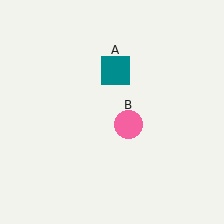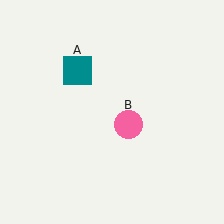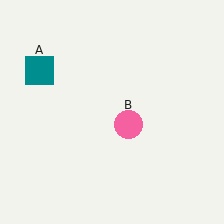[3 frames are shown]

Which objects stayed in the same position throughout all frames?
Pink circle (object B) remained stationary.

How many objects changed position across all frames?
1 object changed position: teal square (object A).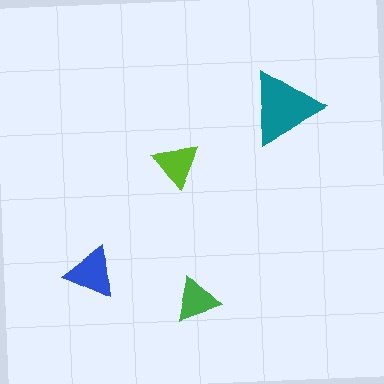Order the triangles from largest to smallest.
the teal one, the blue one, the lime one, the green one.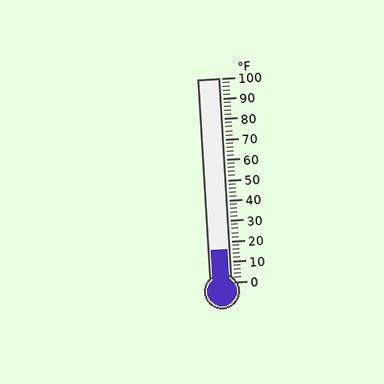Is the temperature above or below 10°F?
The temperature is above 10°F.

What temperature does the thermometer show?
The thermometer shows approximately 16°F.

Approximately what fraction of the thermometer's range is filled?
The thermometer is filled to approximately 15% of its range.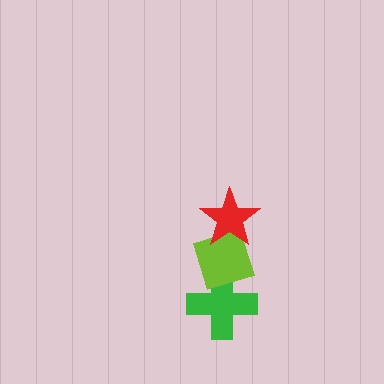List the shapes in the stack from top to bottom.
From top to bottom: the red star, the lime diamond, the green cross.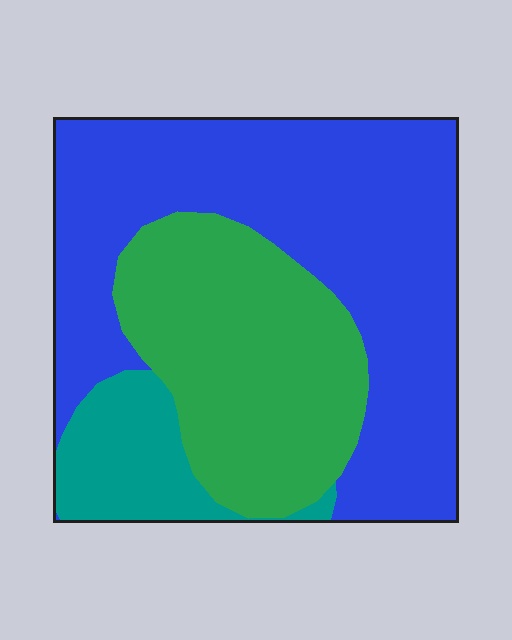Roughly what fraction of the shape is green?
Green covers roughly 35% of the shape.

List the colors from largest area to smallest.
From largest to smallest: blue, green, teal.